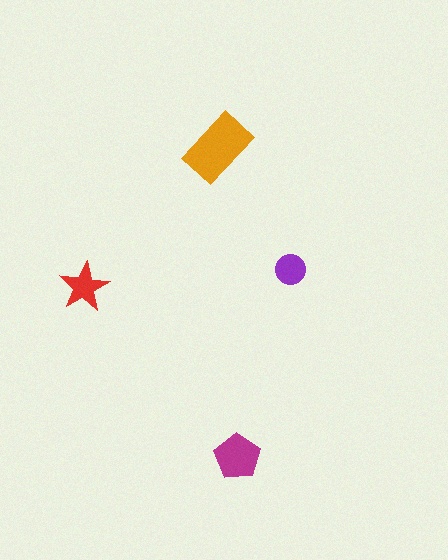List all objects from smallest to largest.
The purple circle, the red star, the magenta pentagon, the orange rectangle.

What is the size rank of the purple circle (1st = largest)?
4th.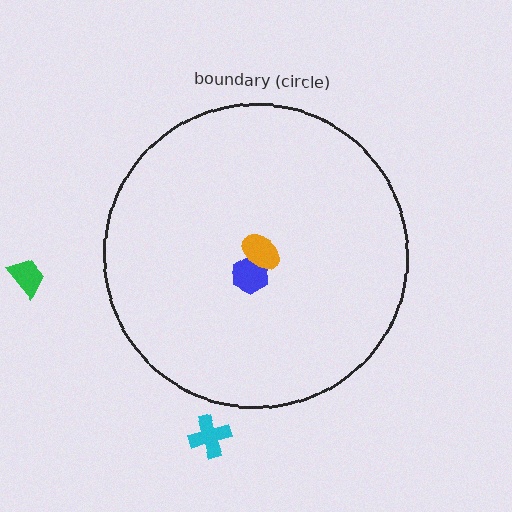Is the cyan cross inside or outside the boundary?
Outside.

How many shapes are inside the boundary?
2 inside, 2 outside.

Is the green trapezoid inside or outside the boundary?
Outside.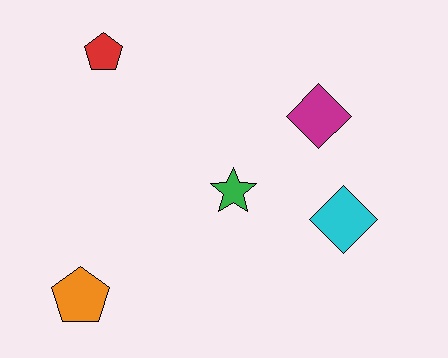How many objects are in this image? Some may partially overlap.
There are 5 objects.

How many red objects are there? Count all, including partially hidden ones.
There is 1 red object.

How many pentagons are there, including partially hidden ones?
There are 2 pentagons.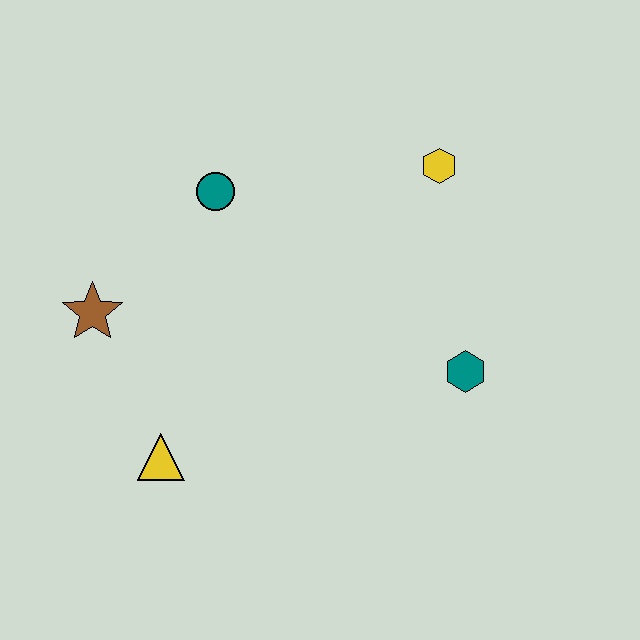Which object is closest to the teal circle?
The brown star is closest to the teal circle.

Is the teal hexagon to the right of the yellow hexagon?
Yes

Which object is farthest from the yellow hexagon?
The yellow triangle is farthest from the yellow hexagon.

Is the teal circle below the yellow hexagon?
Yes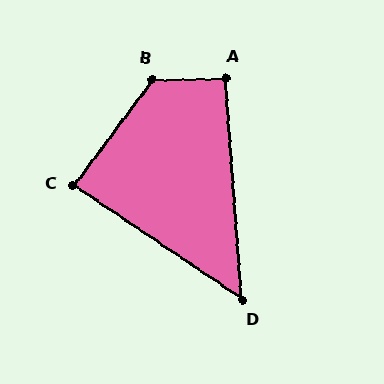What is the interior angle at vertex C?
Approximately 87 degrees (approximately right).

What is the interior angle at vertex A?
Approximately 93 degrees (approximately right).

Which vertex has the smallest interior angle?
D, at approximately 52 degrees.